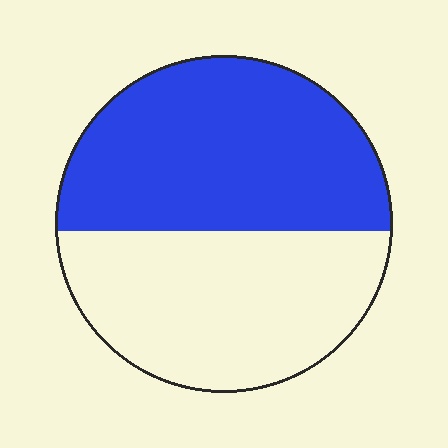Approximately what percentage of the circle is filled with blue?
Approximately 55%.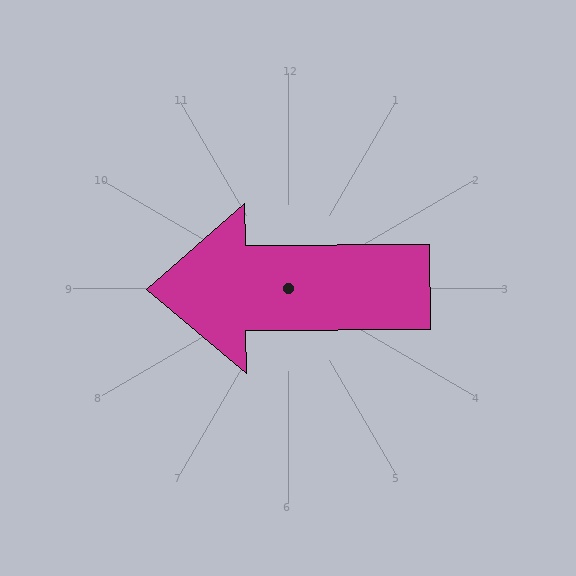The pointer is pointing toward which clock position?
Roughly 9 o'clock.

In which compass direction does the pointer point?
West.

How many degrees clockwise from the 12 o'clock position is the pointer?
Approximately 270 degrees.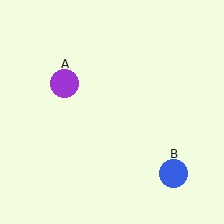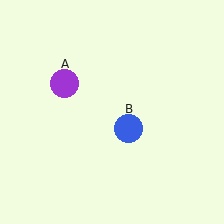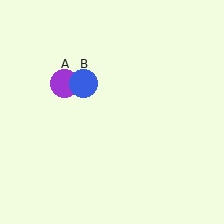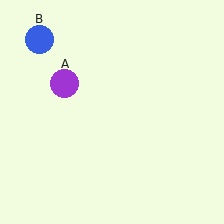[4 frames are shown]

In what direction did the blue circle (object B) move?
The blue circle (object B) moved up and to the left.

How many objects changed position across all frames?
1 object changed position: blue circle (object B).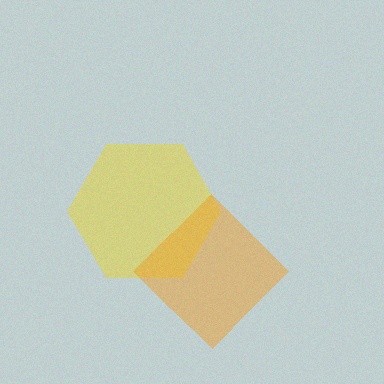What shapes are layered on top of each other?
The layered shapes are: a yellow hexagon, an orange diamond.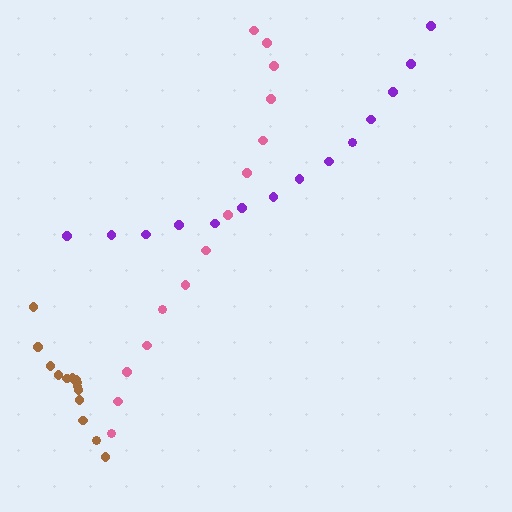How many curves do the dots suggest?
There are 3 distinct paths.